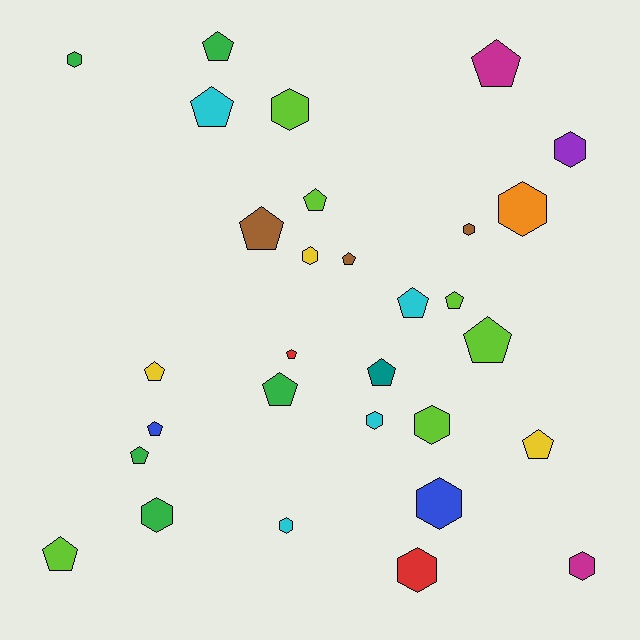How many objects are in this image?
There are 30 objects.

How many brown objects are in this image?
There are 3 brown objects.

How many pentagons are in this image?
There are 17 pentagons.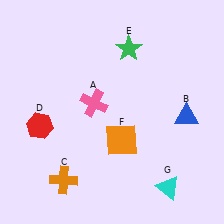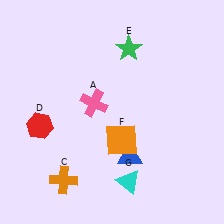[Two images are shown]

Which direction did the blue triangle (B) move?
The blue triangle (B) moved left.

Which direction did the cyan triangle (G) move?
The cyan triangle (G) moved left.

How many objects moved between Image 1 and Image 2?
2 objects moved between the two images.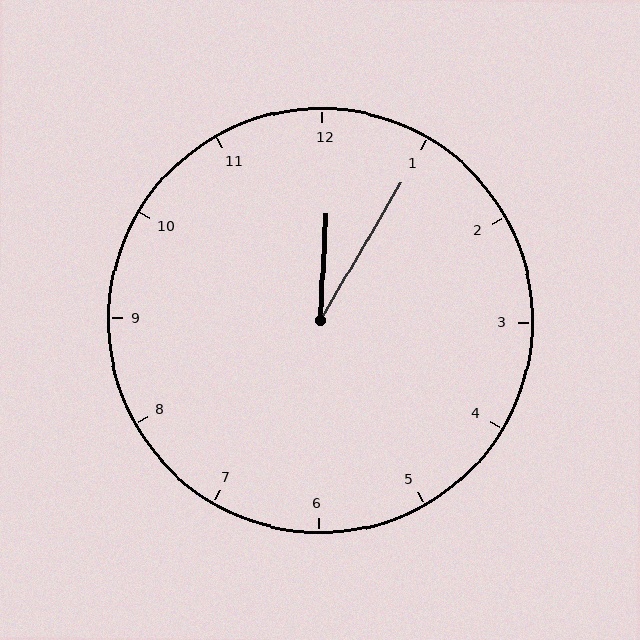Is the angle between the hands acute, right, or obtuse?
It is acute.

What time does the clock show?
12:05.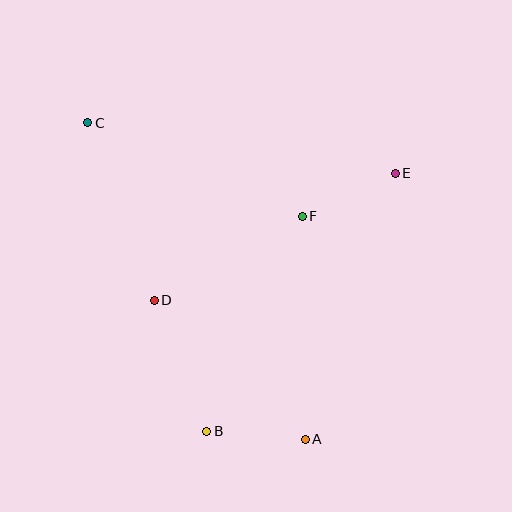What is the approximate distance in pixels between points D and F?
The distance between D and F is approximately 170 pixels.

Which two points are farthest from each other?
Points A and C are farthest from each other.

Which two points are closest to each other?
Points A and B are closest to each other.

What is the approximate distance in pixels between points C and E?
The distance between C and E is approximately 312 pixels.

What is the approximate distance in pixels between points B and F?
The distance between B and F is approximately 235 pixels.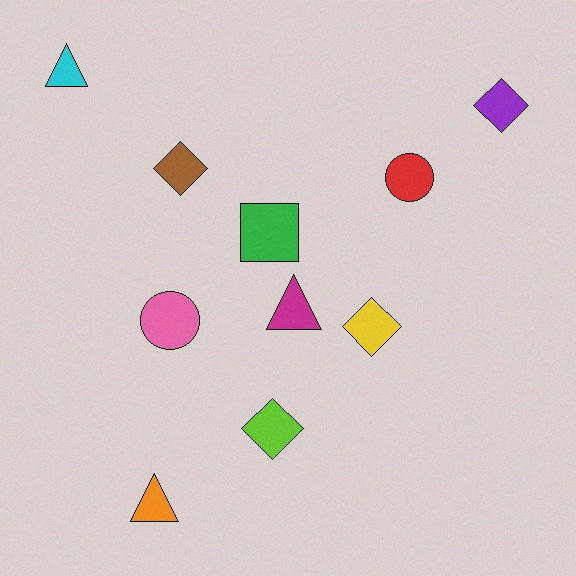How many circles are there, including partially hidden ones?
There are 2 circles.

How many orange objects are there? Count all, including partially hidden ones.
There is 1 orange object.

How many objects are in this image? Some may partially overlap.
There are 10 objects.